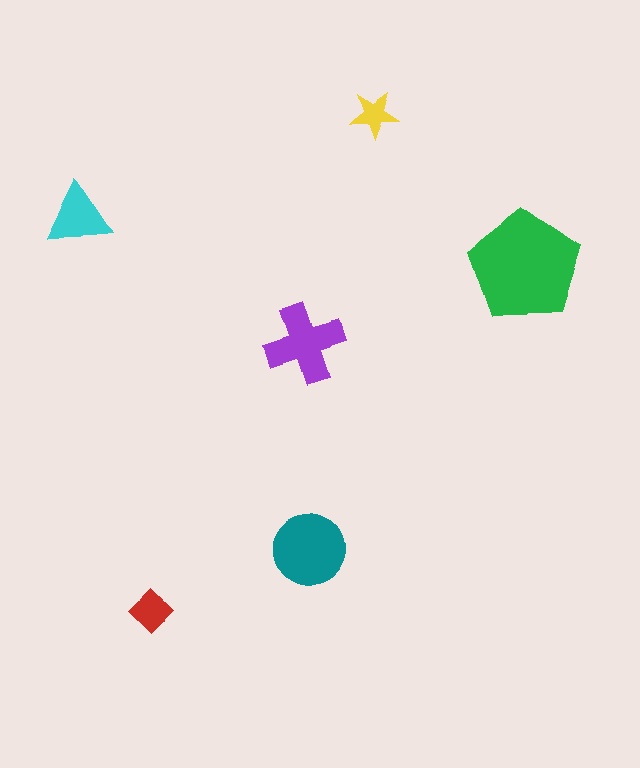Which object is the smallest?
The yellow star.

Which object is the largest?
The green pentagon.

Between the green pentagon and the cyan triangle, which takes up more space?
The green pentagon.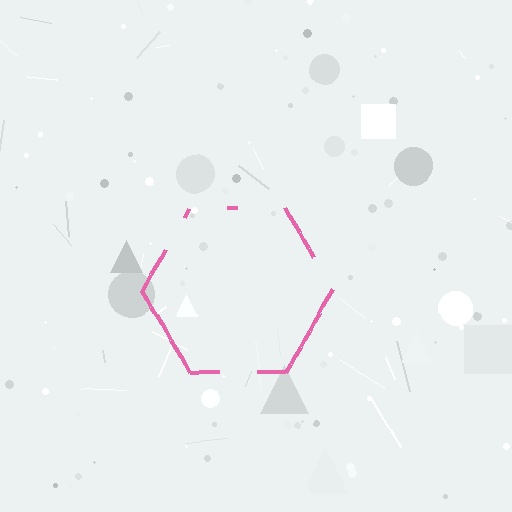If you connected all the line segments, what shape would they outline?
They would outline a hexagon.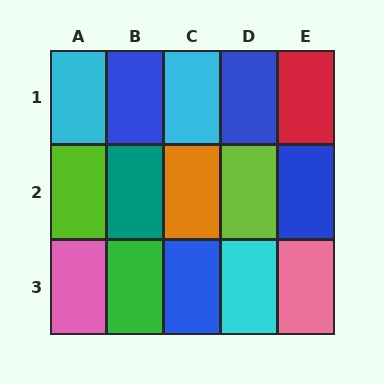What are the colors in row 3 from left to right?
Pink, green, blue, cyan, pink.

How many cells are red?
1 cell is red.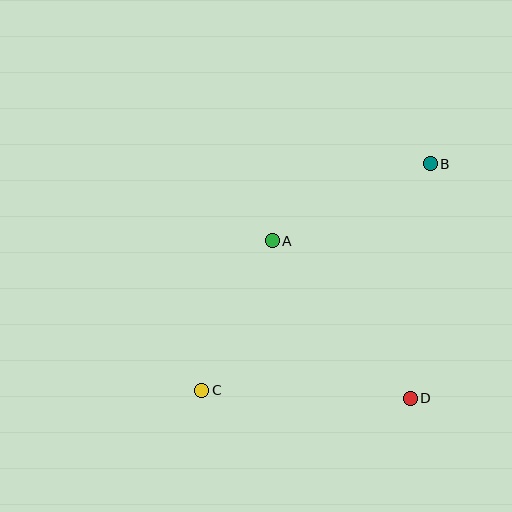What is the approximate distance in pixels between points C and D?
The distance between C and D is approximately 208 pixels.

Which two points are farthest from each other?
Points B and C are farthest from each other.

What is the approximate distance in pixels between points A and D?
The distance between A and D is approximately 209 pixels.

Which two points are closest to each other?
Points A and C are closest to each other.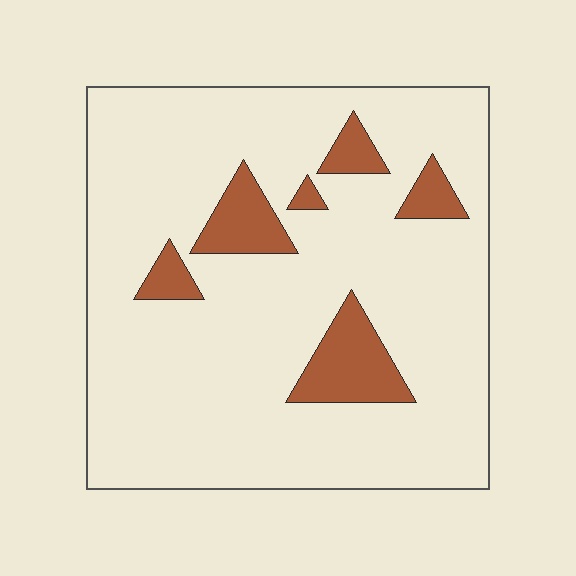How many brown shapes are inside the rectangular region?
6.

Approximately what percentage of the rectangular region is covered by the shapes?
Approximately 15%.